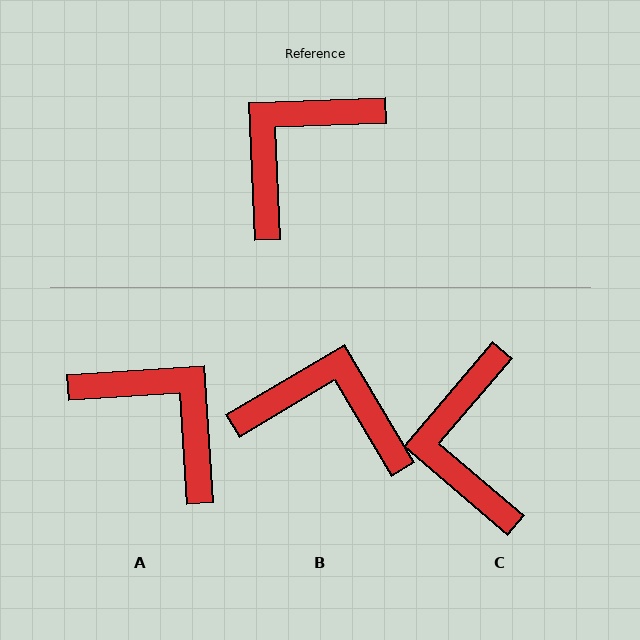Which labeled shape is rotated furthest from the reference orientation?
A, about 89 degrees away.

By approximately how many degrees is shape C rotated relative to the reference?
Approximately 47 degrees counter-clockwise.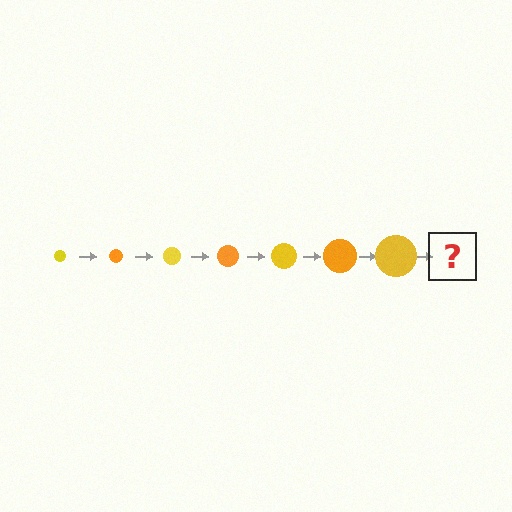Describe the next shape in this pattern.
It should be an orange circle, larger than the previous one.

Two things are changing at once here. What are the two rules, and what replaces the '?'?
The two rules are that the circle grows larger each step and the color cycles through yellow and orange. The '?' should be an orange circle, larger than the previous one.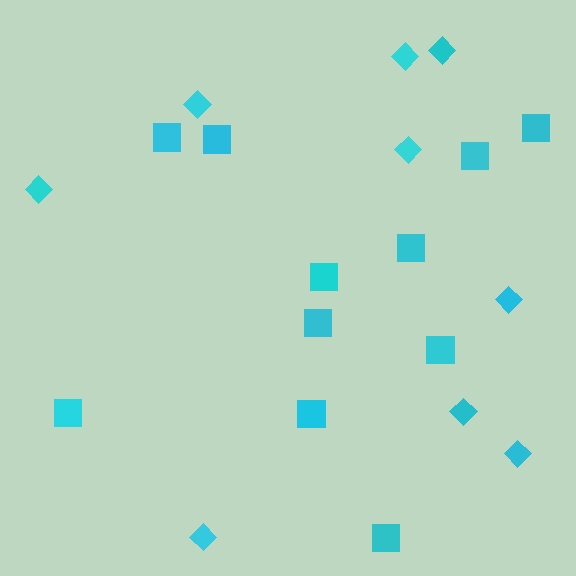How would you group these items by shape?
There are 2 groups: one group of squares (11) and one group of diamonds (9).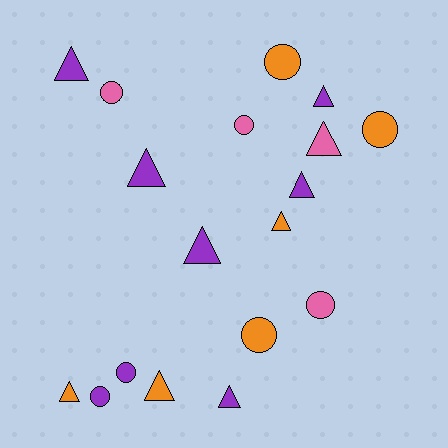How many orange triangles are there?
There are 3 orange triangles.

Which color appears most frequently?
Purple, with 8 objects.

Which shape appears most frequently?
Triangle, with 10 objects.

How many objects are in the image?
There are 18 objects.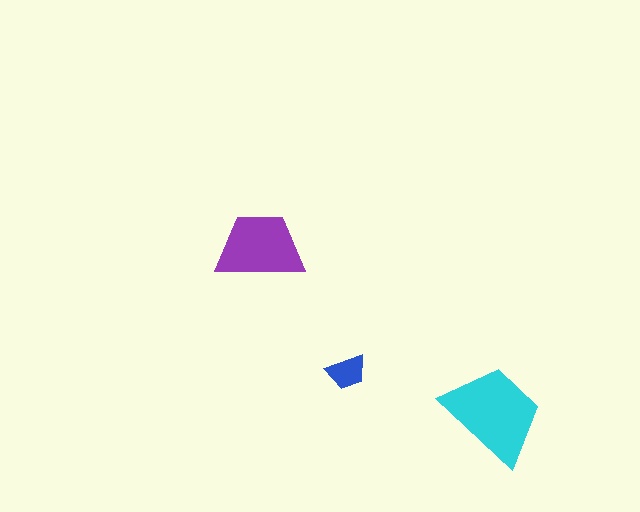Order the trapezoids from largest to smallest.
the cyan one, the purple one, the blue one.